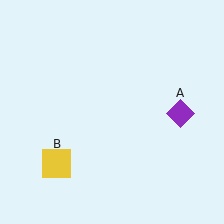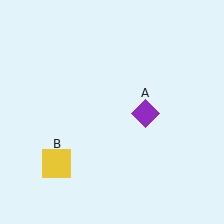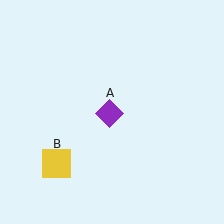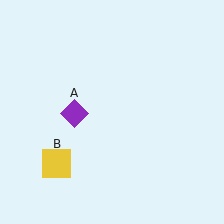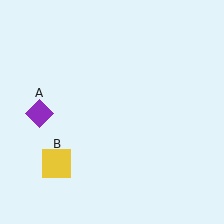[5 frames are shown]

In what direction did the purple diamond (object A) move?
The purple diamond (object A) moved left.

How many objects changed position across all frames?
1 object changed position: purple diamond (object A).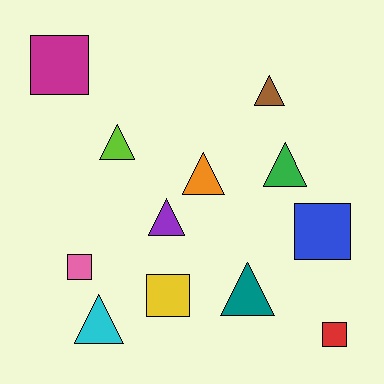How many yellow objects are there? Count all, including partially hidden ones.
There is 1 yellow object.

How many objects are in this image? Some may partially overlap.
There are 12 objects.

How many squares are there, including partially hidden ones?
There are 5 squares.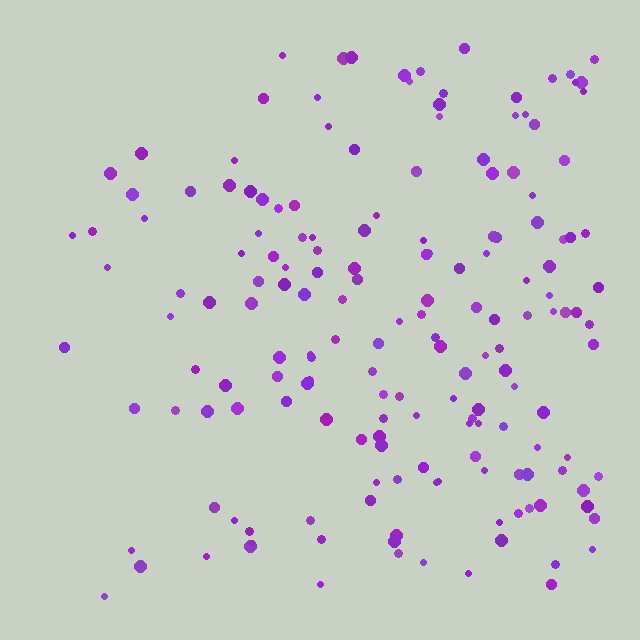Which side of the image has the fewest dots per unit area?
The left.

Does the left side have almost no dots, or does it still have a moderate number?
Still a moderate number, just noticeably fewer than the right.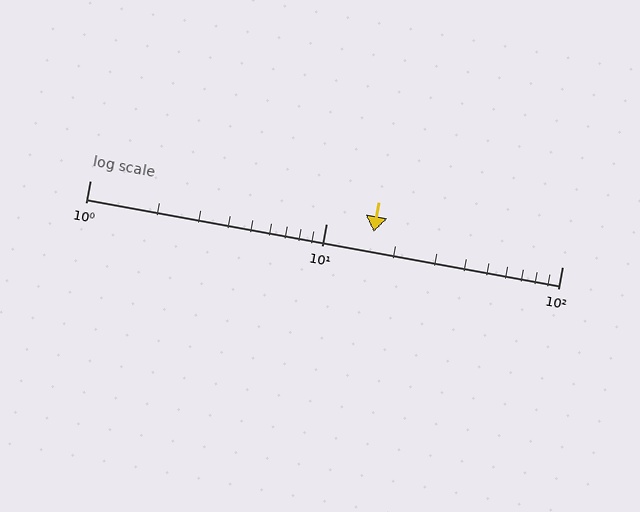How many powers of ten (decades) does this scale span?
The scale spans 2 decades, from 1 to 100.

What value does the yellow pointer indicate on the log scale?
The pointer indicates approximately 16.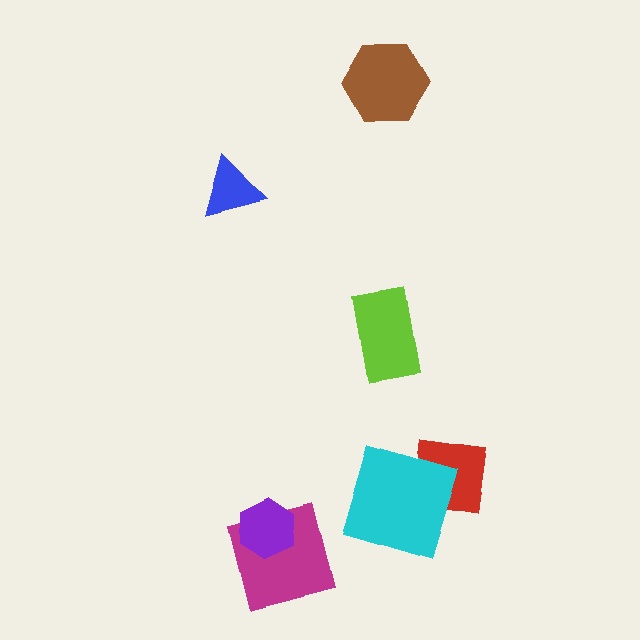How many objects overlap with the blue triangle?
0 objects overlap with the blue triangle.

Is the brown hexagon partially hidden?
No, no other shape covers it.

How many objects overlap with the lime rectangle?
0 objects overlap with the lime rectangle.